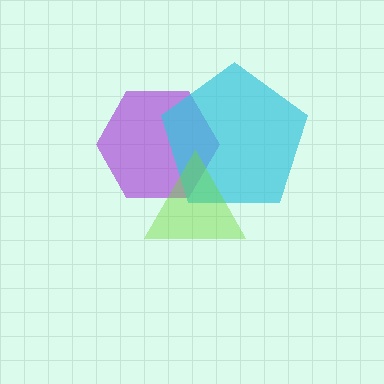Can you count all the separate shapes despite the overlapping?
Yes, there are 3 separate shapes.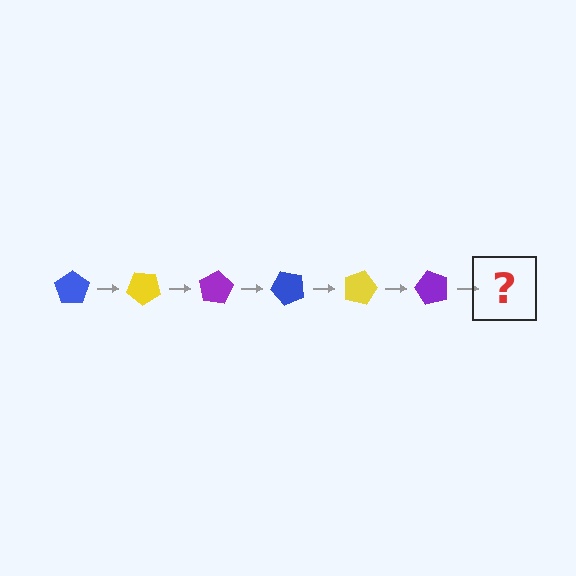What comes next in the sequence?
The next element should be a blue pentagon, rotated 240 degrees from the start.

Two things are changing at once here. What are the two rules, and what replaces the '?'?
The two rules are that it rotates 40 degrees each step and the color cycles through blue, yellow, and purple. The '?' should be a blue pentagon, rotated 240 degrees from the start.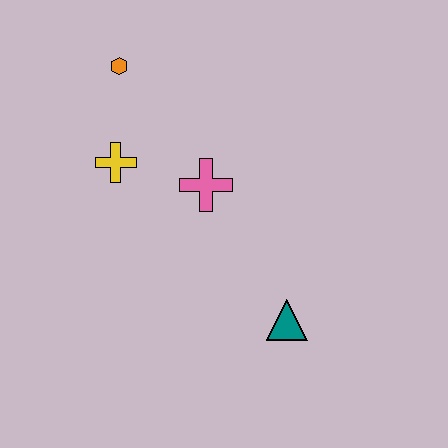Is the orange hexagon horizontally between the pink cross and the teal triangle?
No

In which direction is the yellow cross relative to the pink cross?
The yellow cross is to the left of the pink cross.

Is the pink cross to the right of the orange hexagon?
Yes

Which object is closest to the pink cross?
The yellow cross is closest to the pink cross.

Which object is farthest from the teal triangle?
The orange hexagon is farthest from the teal triangle.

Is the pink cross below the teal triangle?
No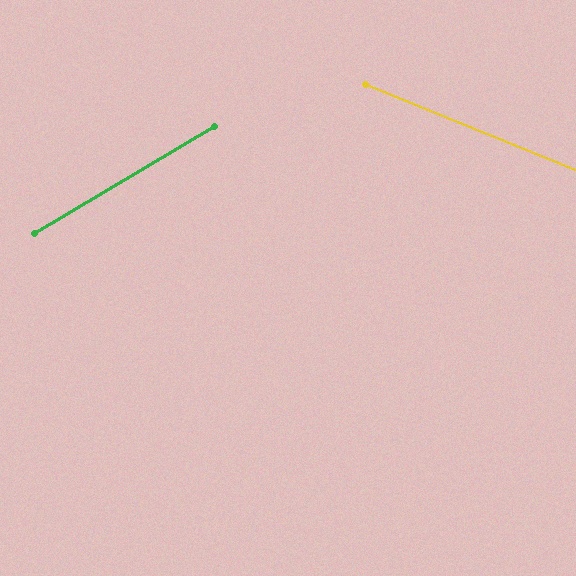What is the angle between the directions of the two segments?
Approximately 53 degrees.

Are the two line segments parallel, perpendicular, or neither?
Neither parallel nor perpendicular — they differ by about 53°.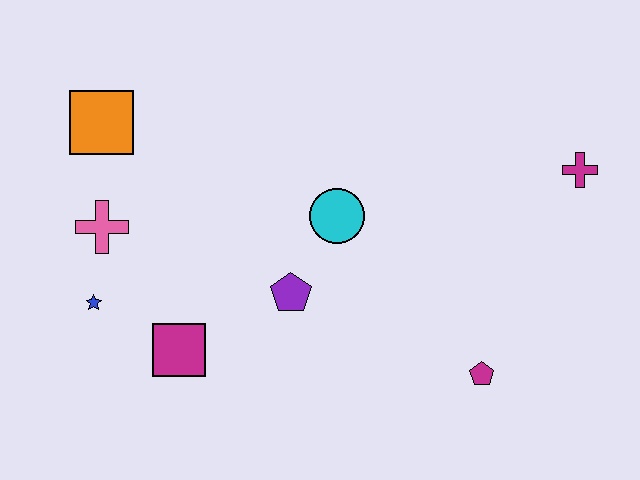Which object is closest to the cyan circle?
The purple pentagon is closest to the cyan circle.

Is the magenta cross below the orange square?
Yes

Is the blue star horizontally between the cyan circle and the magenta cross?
No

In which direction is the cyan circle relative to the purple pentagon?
The cyan circle is above the purple pentagon.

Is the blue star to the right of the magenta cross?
No